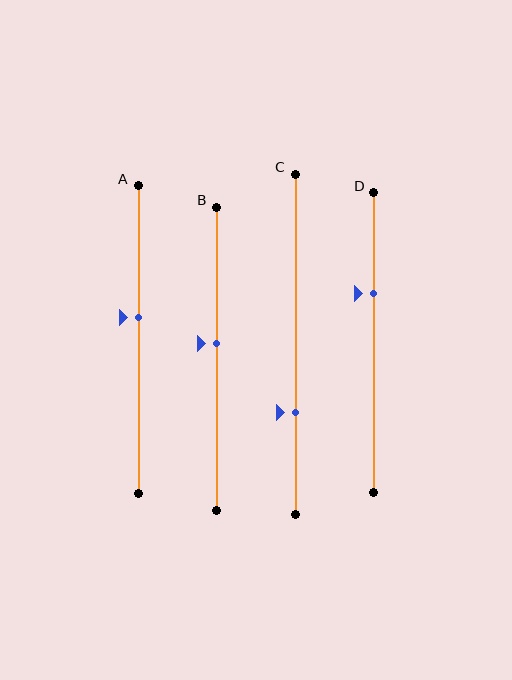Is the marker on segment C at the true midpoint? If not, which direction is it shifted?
No, the marker on segment C is shifted downward by about 20% of the segment length.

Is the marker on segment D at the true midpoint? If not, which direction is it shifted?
No, the marker on segment D is shifted upward by about 17% of the segment length.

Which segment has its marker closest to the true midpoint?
Segment B has its marker closest to the true midpoint.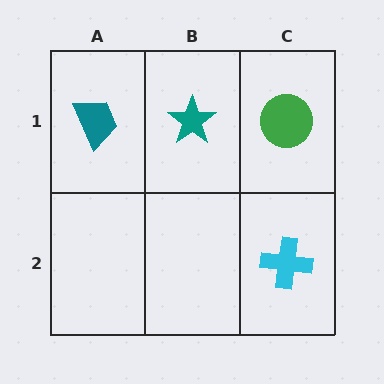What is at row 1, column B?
A teal star.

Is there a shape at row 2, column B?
No, that cell is empty.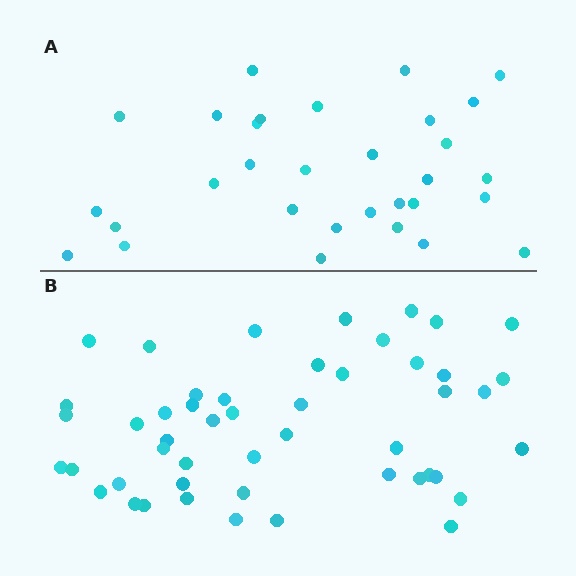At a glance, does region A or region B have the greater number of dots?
Region B (the bottom region) has more dots.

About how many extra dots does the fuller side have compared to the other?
Region B has approximately 20 more dots than region A.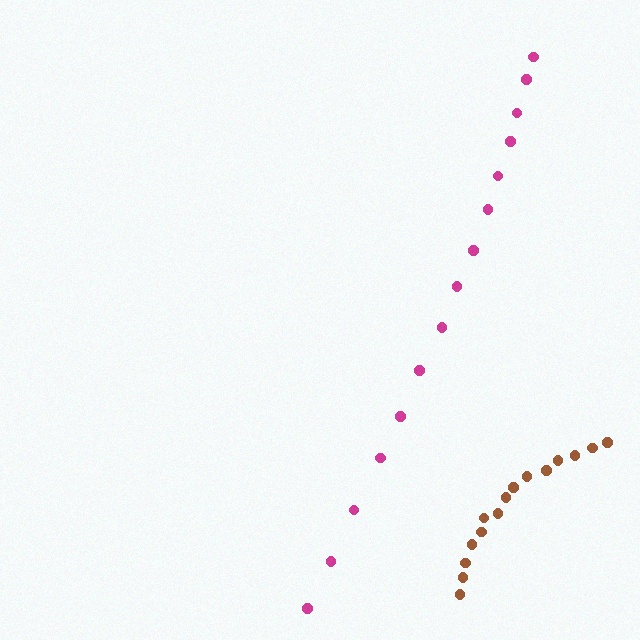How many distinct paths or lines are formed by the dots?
There are 2 distinct paths.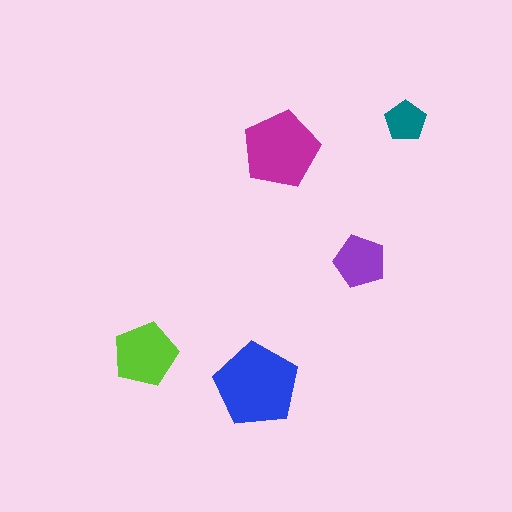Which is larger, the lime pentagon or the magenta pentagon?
The magenta one.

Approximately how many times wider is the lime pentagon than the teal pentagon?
About 1.5 times wider.